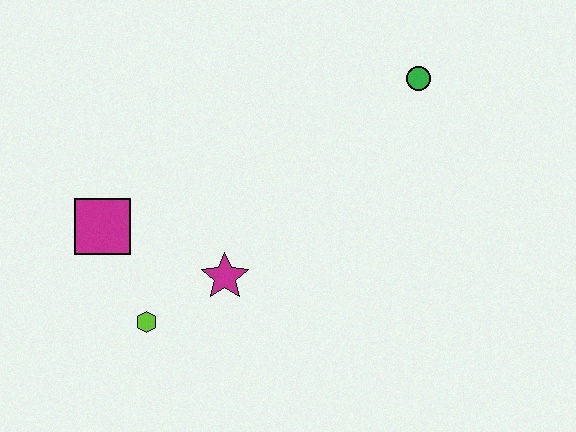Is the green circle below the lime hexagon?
No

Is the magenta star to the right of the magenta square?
Yes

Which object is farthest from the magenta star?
The green circle is farthest from the magenta star.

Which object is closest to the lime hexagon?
The magenta star is closest to the lime hexagon.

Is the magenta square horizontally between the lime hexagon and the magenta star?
No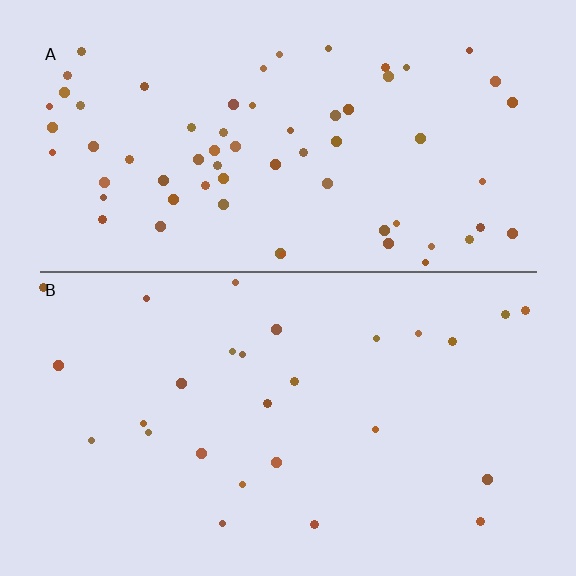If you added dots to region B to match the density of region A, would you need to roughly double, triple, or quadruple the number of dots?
Approximately double.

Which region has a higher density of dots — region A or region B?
A (the top).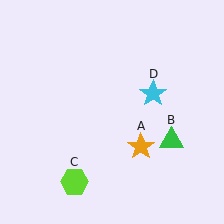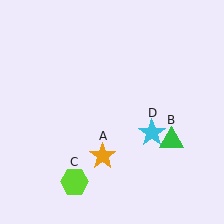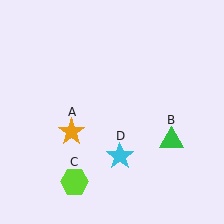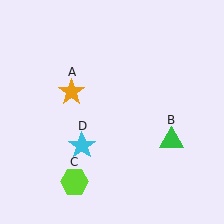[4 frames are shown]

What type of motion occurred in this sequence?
The orange star (object A), cyan star (object D) rotated clockwise around the center of the scene.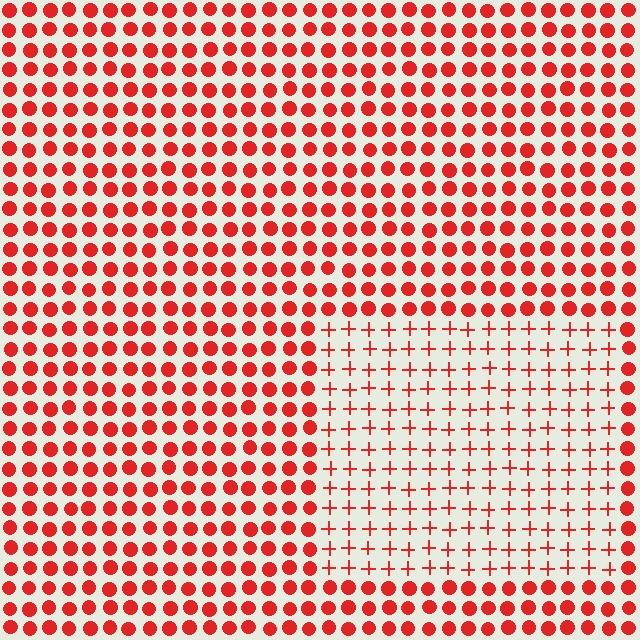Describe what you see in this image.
The image is filled with small red elements arranged in a uniform grid. A rectangle-shaped region contains plus signs, while the surrounding area contains circles. The boundary is defined purely by the change in element shape.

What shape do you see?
I see a rectangle.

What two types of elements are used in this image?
The image uses plus signs inside the rectangle region and circles outside it.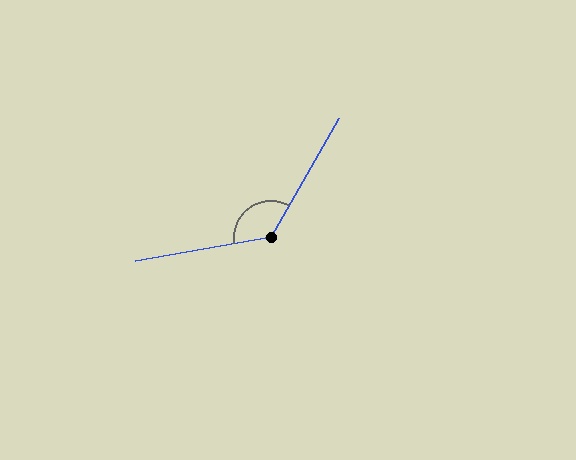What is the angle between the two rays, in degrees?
Approximately 130 degrees.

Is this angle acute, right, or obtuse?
It is obtuse.